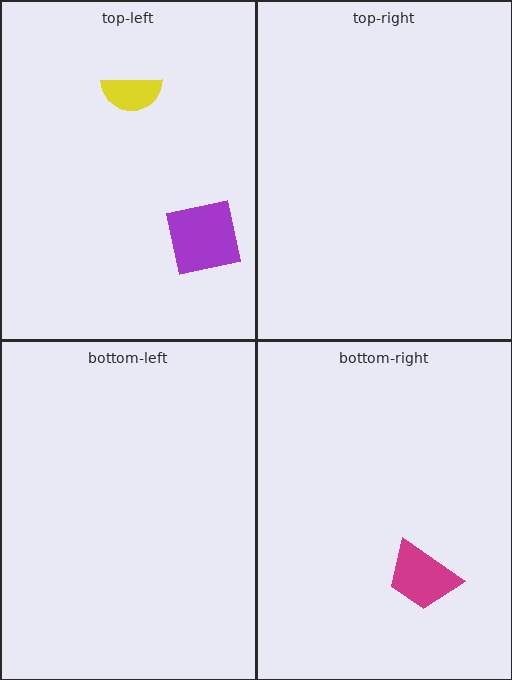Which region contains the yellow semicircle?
The top-left region.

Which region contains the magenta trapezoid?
The bottom-right region.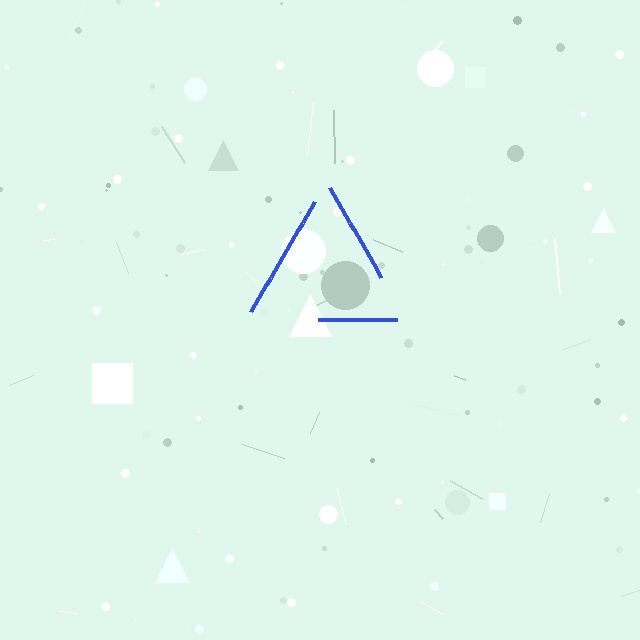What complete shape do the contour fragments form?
The contour fragments form a triangle.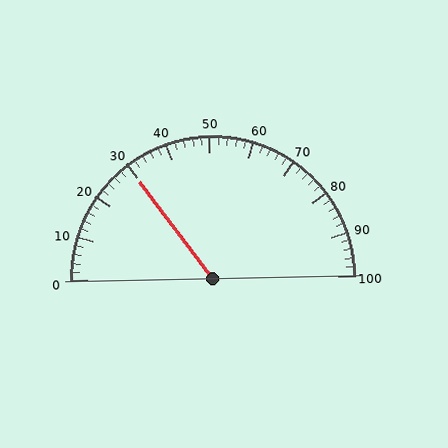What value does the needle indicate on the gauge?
The needle indicates approximately 30.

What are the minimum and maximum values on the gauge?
The gauge ranges from 0 to 100.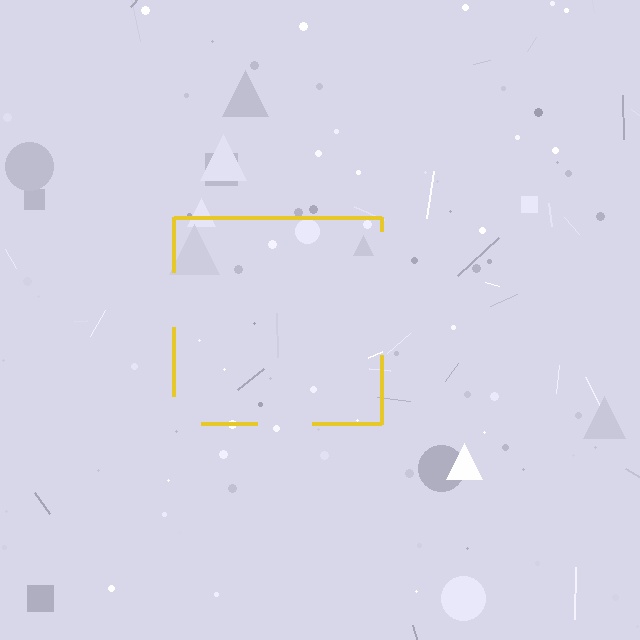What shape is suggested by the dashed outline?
The dashed outline suggests a square.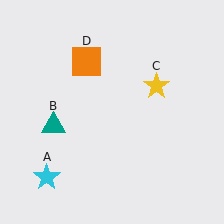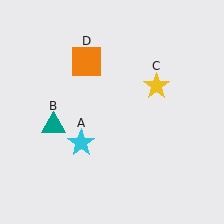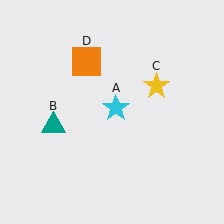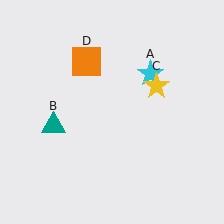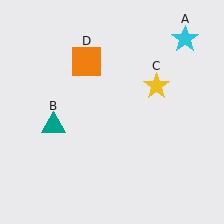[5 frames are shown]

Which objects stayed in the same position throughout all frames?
Teal triangle (object B) and yellow star (object C) and orange square (object D) remained stationary.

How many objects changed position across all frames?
1 object changed position: cyan star (object A).